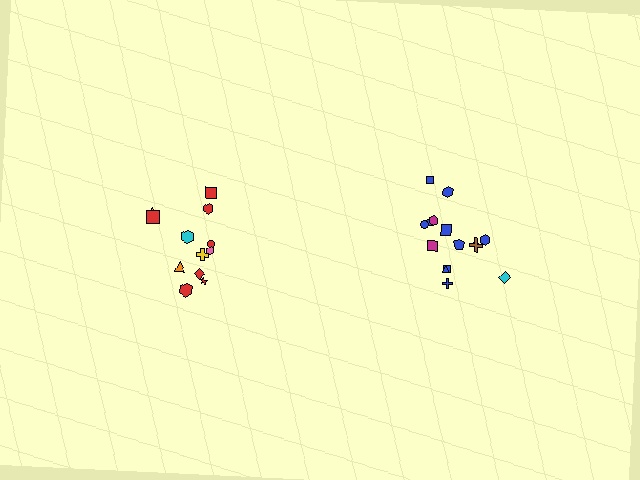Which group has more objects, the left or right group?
The right group.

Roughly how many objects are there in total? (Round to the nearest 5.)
Roughly 25 objects in total.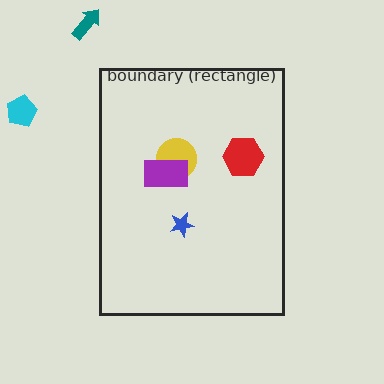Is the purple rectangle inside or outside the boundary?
Inside.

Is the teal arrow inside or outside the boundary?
Outside.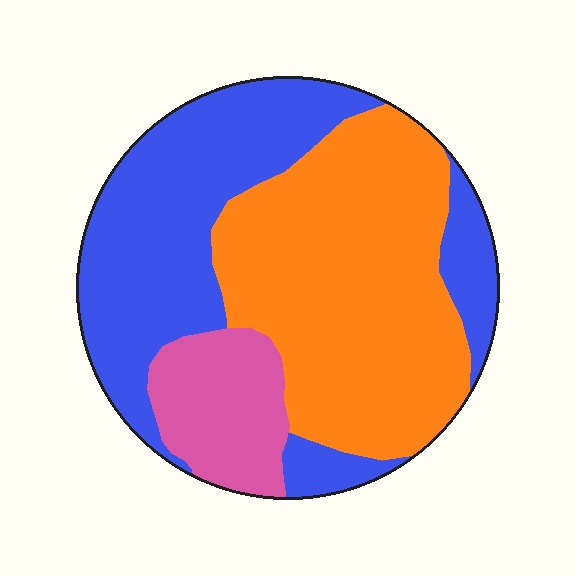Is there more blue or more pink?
Blue.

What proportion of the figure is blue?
Blue takes up between a third and a half of the figure.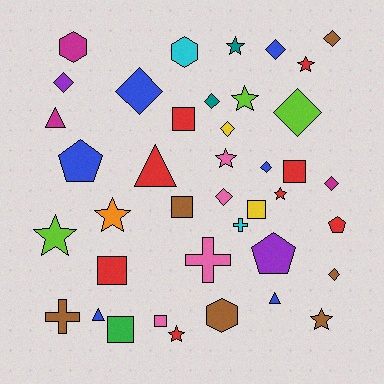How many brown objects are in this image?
There are 6 brown objects.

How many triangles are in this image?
There are 4 triangles.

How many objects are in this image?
There are 40 objects.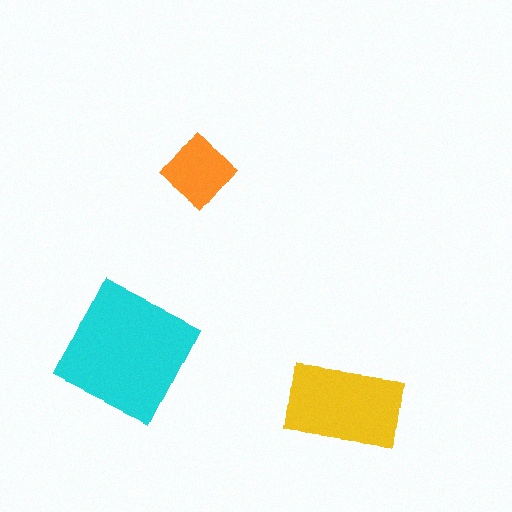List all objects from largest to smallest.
The cyan square, the yellow rectangle, the orange diamond.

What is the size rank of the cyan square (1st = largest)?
1st.